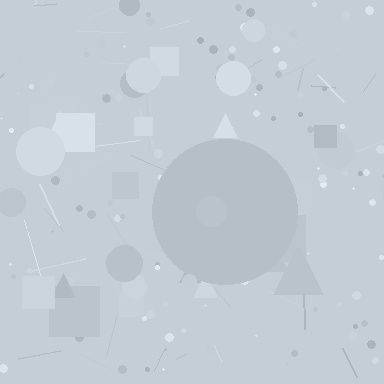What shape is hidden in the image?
A circle is hidden in the image.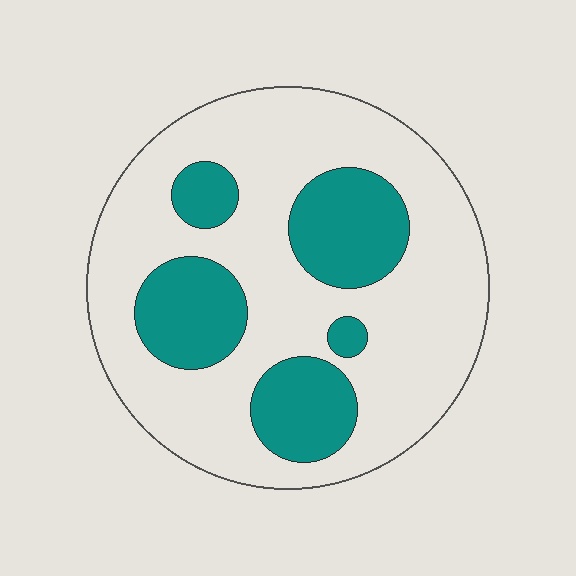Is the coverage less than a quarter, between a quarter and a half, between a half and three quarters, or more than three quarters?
Between a quarter and a half.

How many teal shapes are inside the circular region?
5.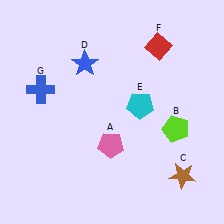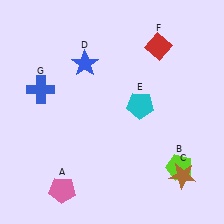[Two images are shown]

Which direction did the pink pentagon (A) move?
The pink pentagon (A) moved left.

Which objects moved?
The objects that moved are: the pink pentagon (A), the lime pentagon (B).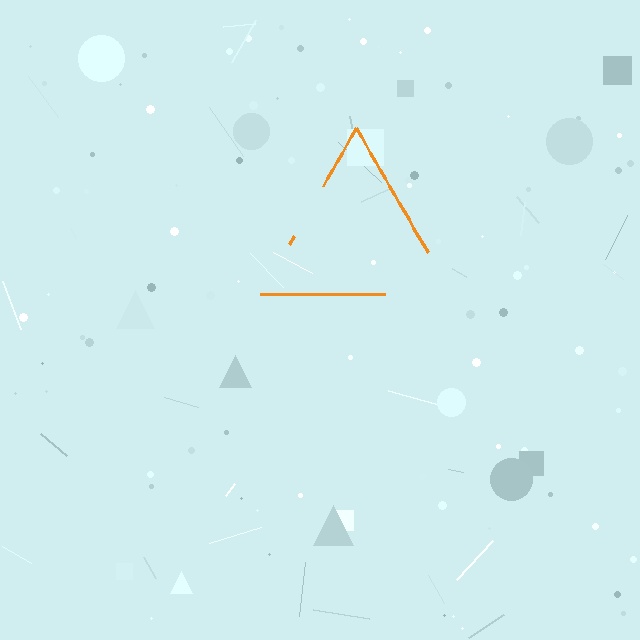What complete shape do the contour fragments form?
The contour fragments form a triangle.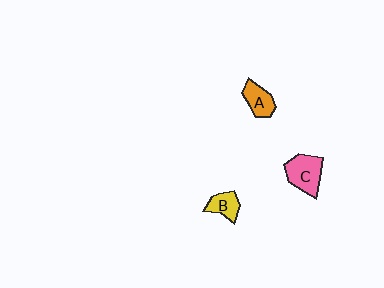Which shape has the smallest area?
Shape B (yellow).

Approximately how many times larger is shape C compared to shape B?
Approximately 1.6 times.